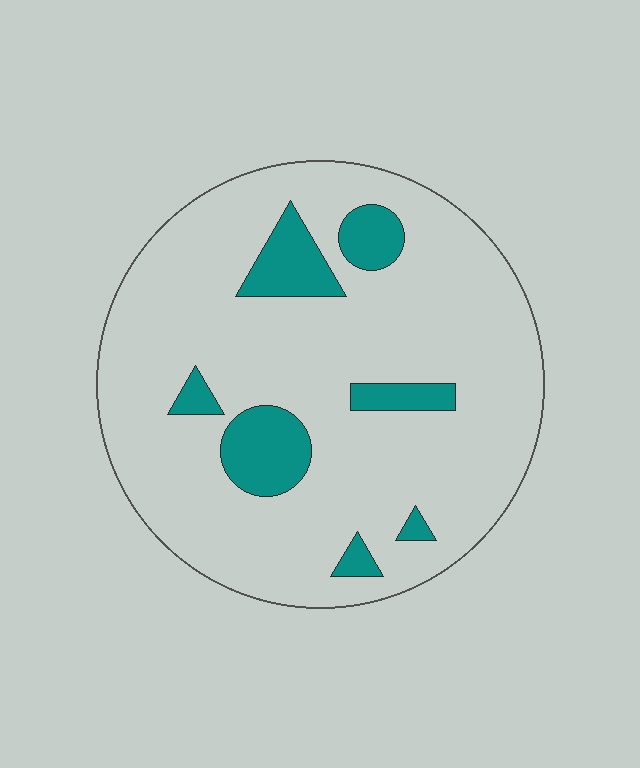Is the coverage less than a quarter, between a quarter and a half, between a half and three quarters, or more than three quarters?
Less than a quarter.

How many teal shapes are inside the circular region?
7.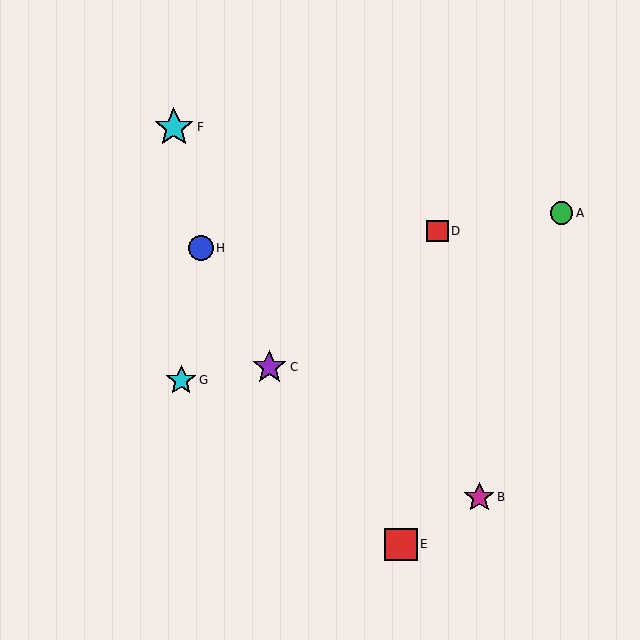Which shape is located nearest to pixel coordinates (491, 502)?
The magenta star (labeled B) at (479, 497) is nearest to that location.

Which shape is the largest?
The cyan star (labeled F) is the largest.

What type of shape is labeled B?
Shape B is a magenta star.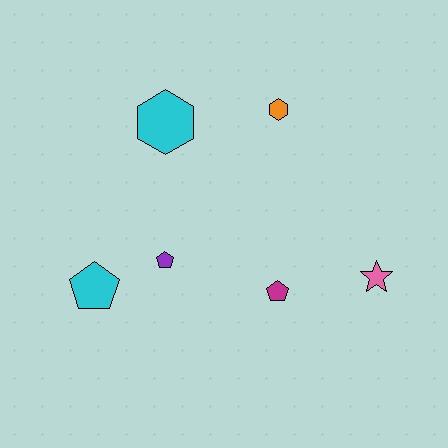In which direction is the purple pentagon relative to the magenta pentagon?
The purple pentagon is to the left of the magenta pentagon.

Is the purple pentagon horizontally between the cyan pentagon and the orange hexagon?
Yes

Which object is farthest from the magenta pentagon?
The cyan hexagon is farthest from the magenta pentagon.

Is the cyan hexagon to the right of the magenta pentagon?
No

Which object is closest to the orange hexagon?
The cyan hexagon is closest to the orange hexagon.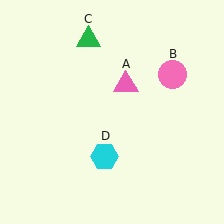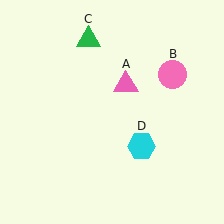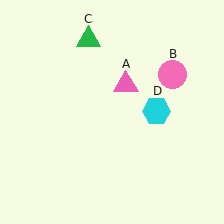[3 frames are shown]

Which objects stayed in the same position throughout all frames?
Pink triangle (object A) and pink circle (object B) and green triangle (object C) remained stationary.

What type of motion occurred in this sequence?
The cyan hexagon (object D) rotated counterclockwise around the center of the scene.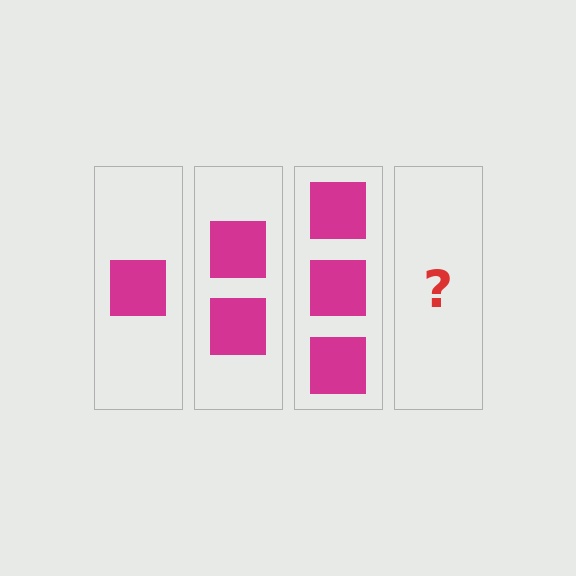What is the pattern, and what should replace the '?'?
The pattern is that each step adds one more square. The '?' should be 4 squares.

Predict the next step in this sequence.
The next step is 4 squares.